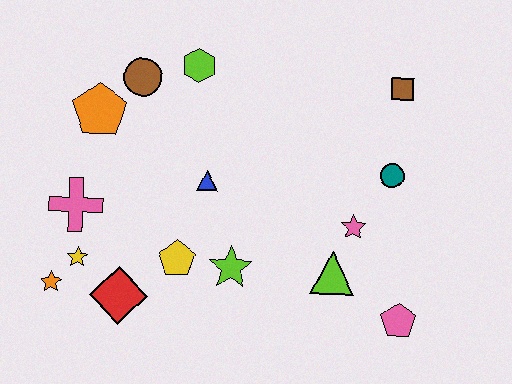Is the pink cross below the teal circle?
Yes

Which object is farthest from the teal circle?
The orange star is farthest from the teal circle.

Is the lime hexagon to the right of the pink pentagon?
No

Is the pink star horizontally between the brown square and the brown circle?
Yes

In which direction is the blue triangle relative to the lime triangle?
The blue triangle is to the left of the lime triangle.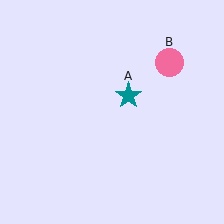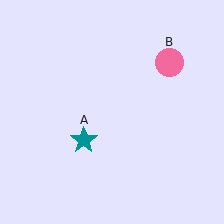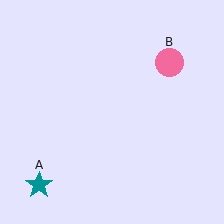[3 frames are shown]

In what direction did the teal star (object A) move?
The teal star (object A) moved down and to the left.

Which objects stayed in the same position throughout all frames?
Pink circle (object B) remained stationary.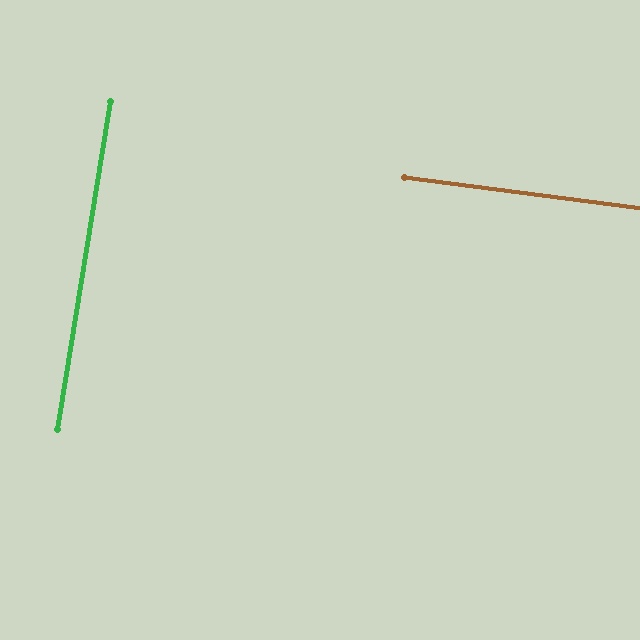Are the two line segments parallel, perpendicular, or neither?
Perpendicular — they meet at approximately 88°.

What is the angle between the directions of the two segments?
Approximately 88 degrees.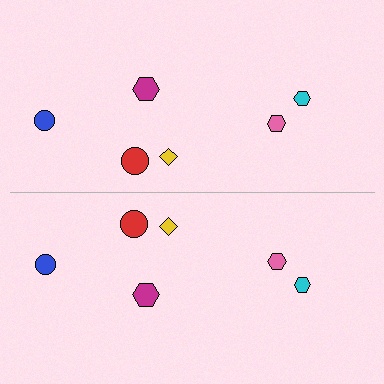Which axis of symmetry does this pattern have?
The pattern has a horizontal axis of symmetry running through the center of the image.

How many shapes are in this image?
There are 12 shapes in this image.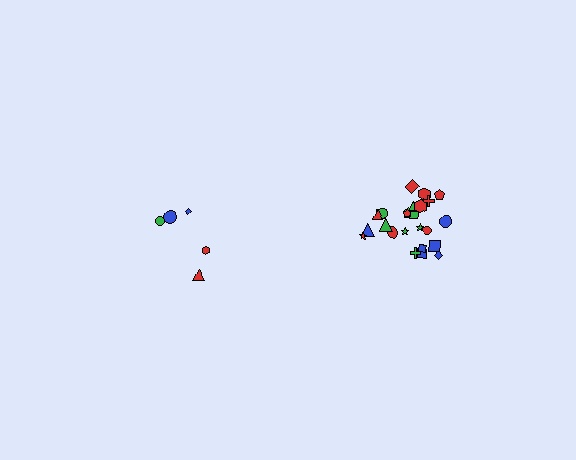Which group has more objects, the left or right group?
The right group.